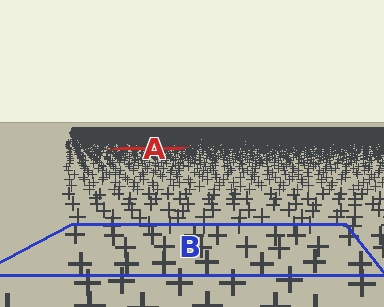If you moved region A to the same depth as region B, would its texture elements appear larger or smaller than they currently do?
They would appear larger. At a closer depth, the same texture elements are projected at a bigger on-screen size.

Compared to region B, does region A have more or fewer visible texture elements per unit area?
Region A has more texture elements per unit area — they are packed more densely because it is farther away.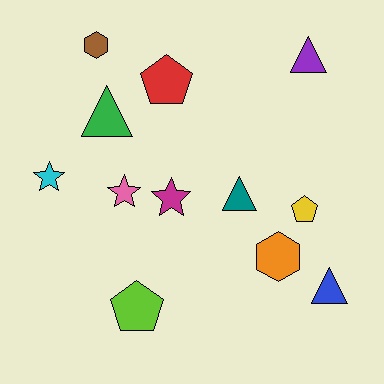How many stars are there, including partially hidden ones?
There are 3 stars.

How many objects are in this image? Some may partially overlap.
There are 12 objects.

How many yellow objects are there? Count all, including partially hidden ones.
There is 1 yellow object.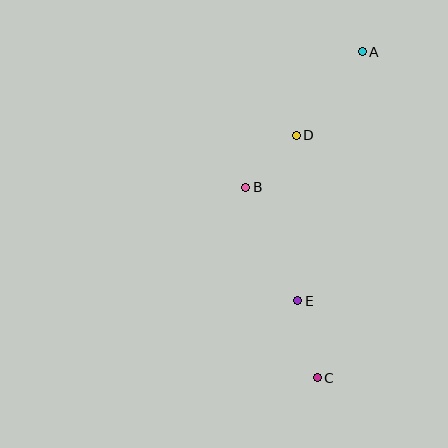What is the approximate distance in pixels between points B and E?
The distance between B and E is approximately 125 pixels.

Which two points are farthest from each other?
Points A and C are farthest from each other.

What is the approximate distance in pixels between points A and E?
The distance between A and E is approximately 257 pixels.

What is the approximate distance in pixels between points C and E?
The distance between C and E is approximately 80 pixels.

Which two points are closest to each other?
Points B and D are closest to each other.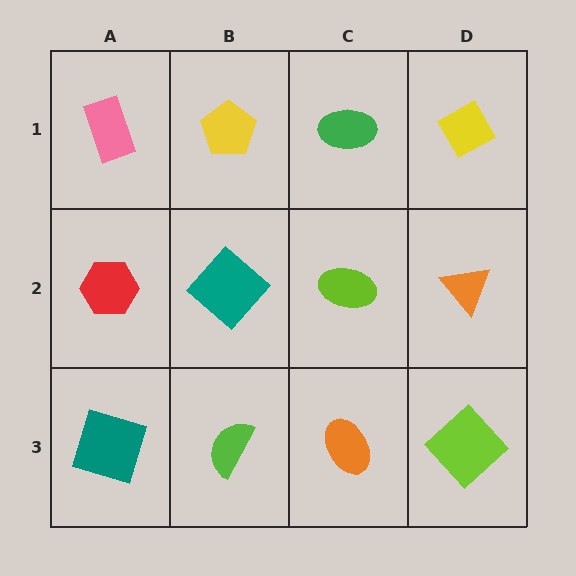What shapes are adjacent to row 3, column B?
A teal diamond (row 2, column B), a teal square (row 3, column A), an orange ellipse (row 3, column C).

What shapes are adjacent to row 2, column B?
A yellow pentagon (row 1, column B), a lime semicircle (row 3, column B), a red hexagon (row 2, column A), a lime ellipse (row 2, column C).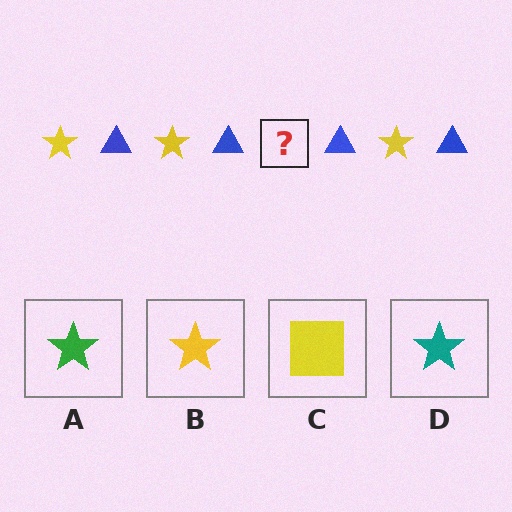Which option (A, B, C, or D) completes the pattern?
B.